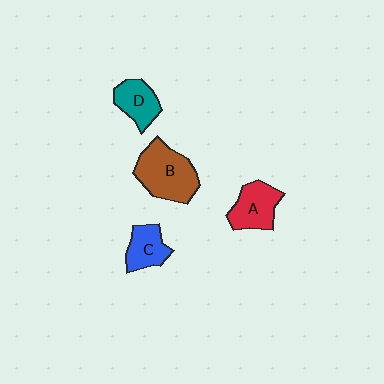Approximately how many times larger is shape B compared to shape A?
Approximately 1.4 times.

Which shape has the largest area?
Shape B (brown).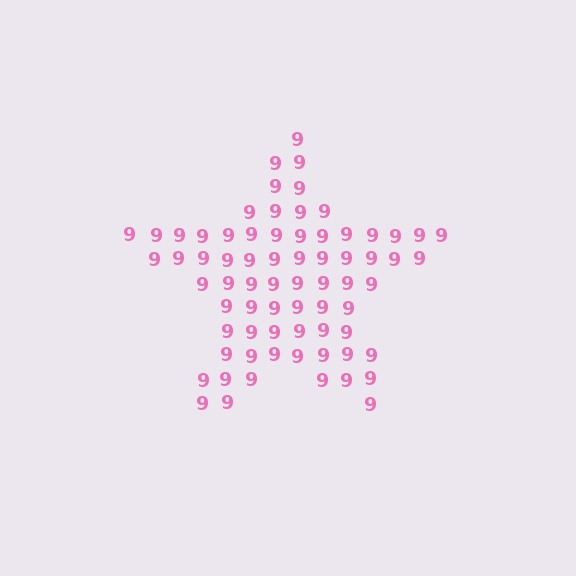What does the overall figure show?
The overall figure shows a star.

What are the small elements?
The small elements are digit 9's.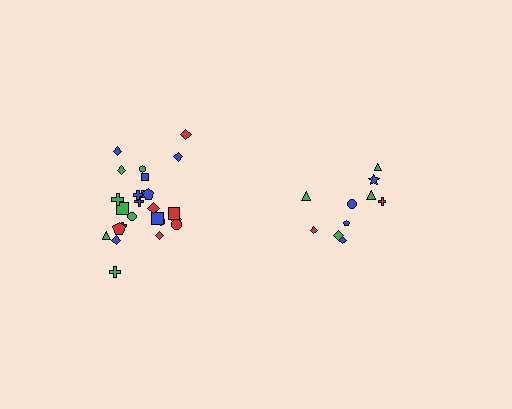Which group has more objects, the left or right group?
The left group.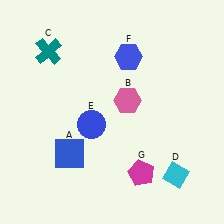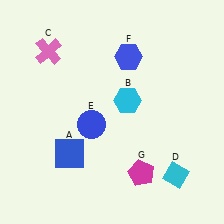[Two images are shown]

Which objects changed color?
B changed from pink to cyan. C changed from teal to pink.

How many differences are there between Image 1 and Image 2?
There are 2 differences between the two images.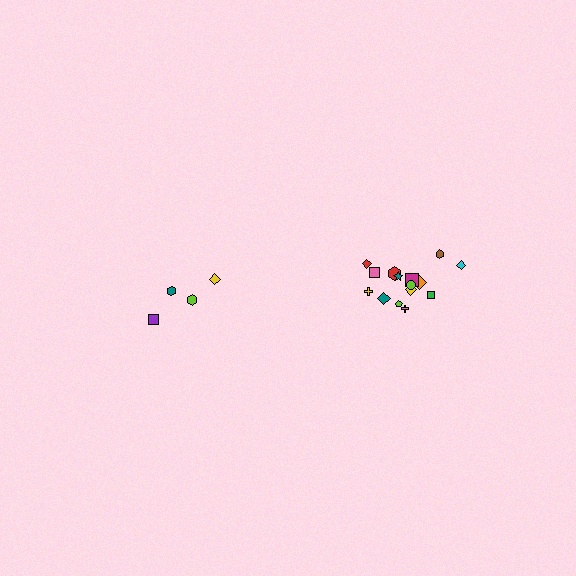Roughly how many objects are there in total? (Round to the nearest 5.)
Roughly 20 objects in total.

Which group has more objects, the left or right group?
The right group.